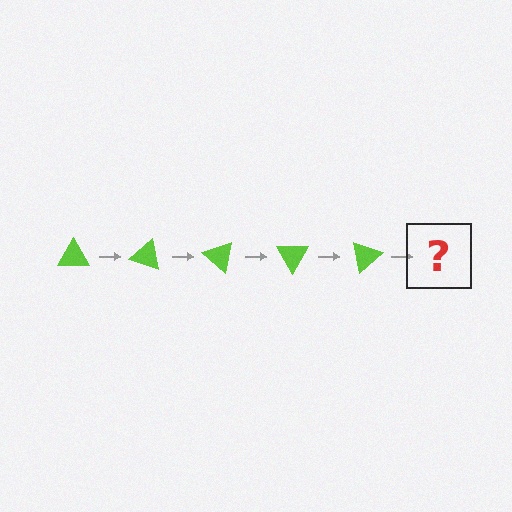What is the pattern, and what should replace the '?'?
The pattern is that the triangle rotates 20 degrees each step. The '?' should be a lime triangle rotated 100 degrees.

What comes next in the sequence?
The next element should be a lime triangle rotated 100 degrees.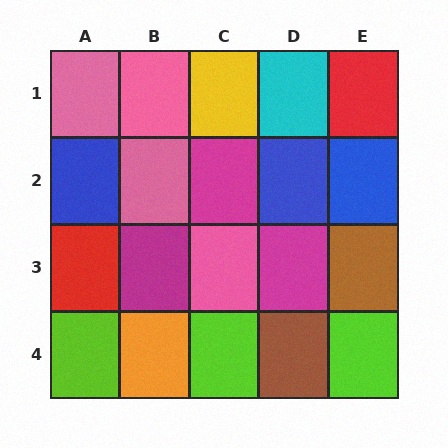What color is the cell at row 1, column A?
Pink.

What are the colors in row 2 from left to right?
Blue, pink, magenta, blue, blue.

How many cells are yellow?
1 cell is yellow.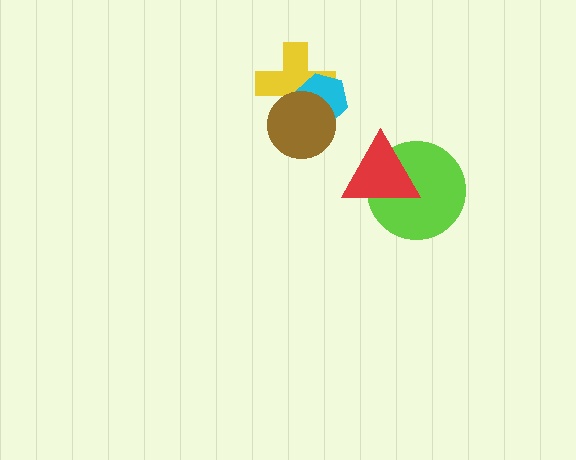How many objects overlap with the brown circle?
2 objects overlap with the brown circle.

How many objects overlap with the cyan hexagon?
2 objects overlap with the cyan hexagon.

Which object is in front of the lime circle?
The red triangle is in front of the lime circle.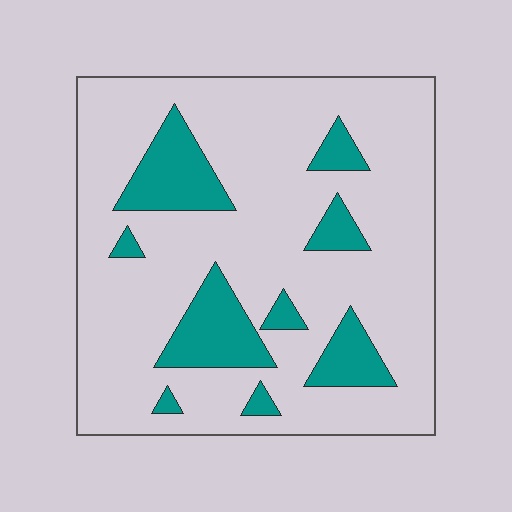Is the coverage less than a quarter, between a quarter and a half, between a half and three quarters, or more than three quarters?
Less than a quarter.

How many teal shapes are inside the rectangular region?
9.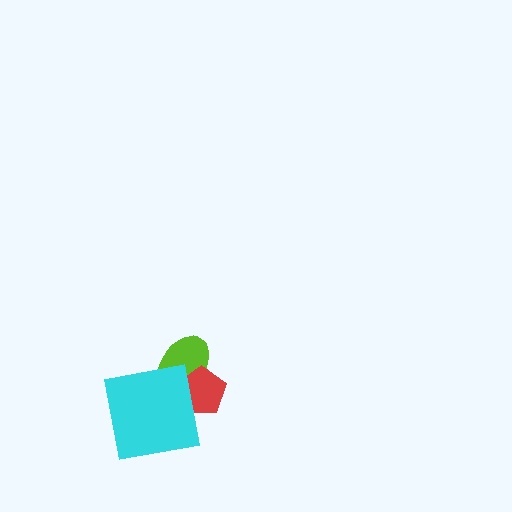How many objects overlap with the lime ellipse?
2 objects overlap with the lime ellipse.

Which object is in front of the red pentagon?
The cyan square is in front of the red pentagon.